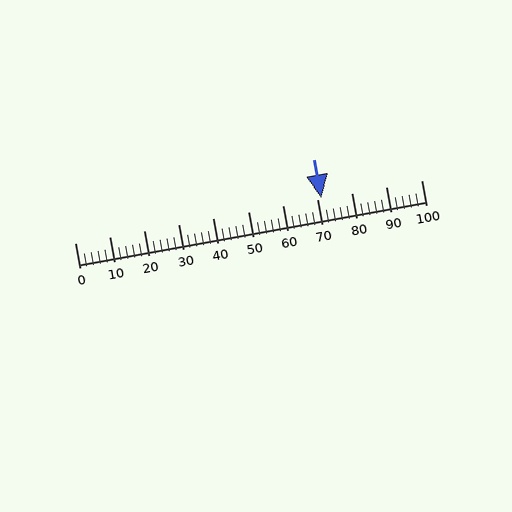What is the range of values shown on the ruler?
The ruler shows values from 0 to 100.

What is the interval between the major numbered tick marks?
The major tick marks are spaced 10 units apart.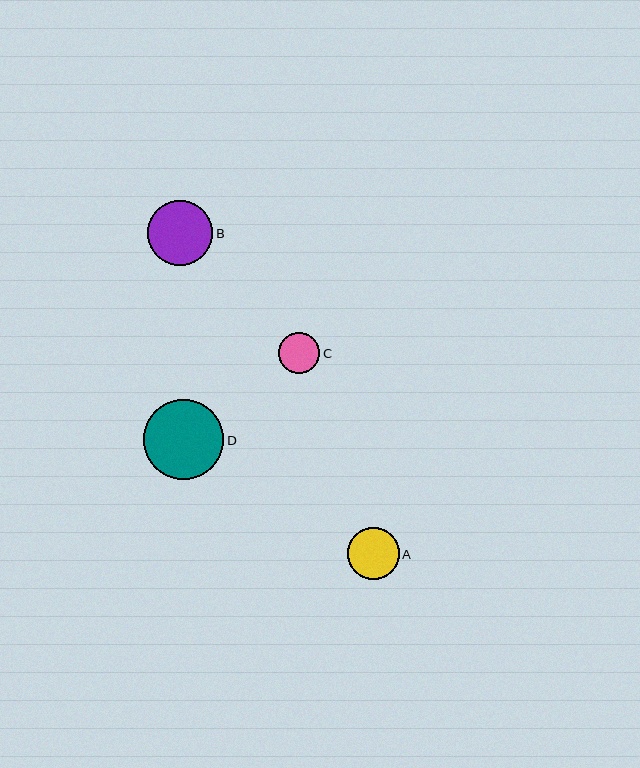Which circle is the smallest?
Circle C is the smallest with a size of approximately 41 pixels.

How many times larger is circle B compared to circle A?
Circle B is approximately 1.3 times the size of circle A.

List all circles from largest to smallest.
From largest to smallest: D, B, A, C.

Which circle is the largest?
Circle D is the largest with a size of approximately 80 pixels.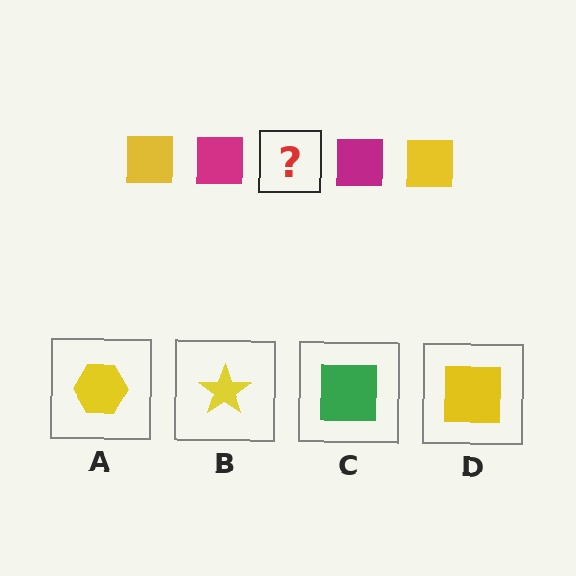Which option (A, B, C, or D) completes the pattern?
D.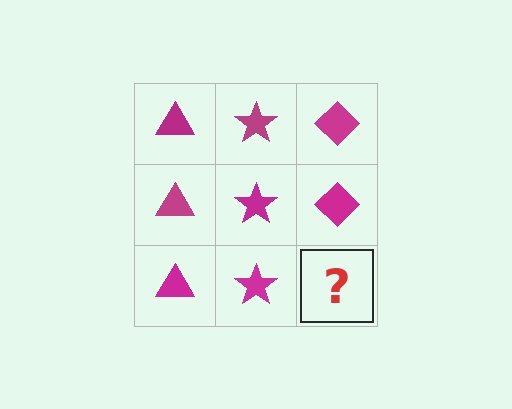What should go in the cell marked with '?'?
The missing cell should contain a magenta diamond.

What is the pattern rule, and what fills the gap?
The rule is that each column has a consistent shape. The gap should be filled with a magenta diamond.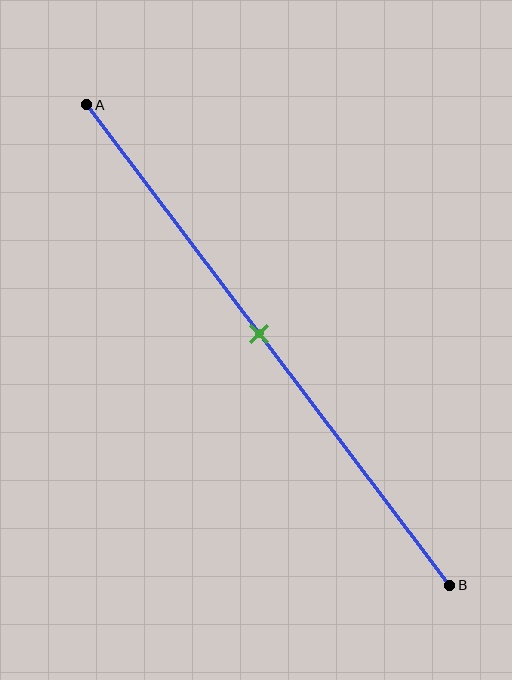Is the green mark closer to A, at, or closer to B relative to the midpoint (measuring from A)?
The green mark is approximately at the midpoint of segment AB.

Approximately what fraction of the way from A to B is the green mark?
The green mark is approximately 50% of the way from A to B.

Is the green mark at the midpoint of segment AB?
Yes, the mark is approximately at the midpoint.